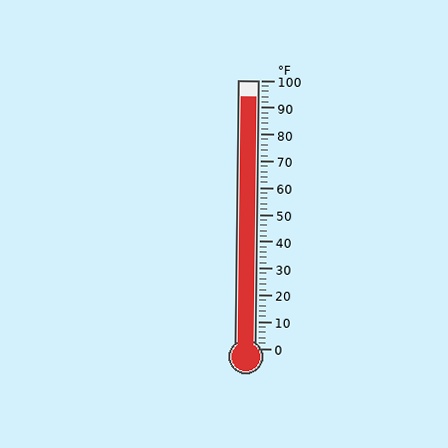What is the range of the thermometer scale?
The thermometer scale ranges from 0°F to 100°F.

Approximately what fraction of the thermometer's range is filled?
The thermometer is filled to approximately 95% of its range.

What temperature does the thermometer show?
The thermometer shows approximately 94°F.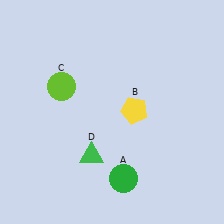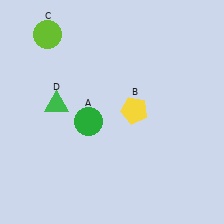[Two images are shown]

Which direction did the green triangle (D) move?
The green triangle (D) moved up.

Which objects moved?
The objects that moved are: the green circle (A), the lime circle (C), the green triangle (D).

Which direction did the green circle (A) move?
The green circle (A) moved up.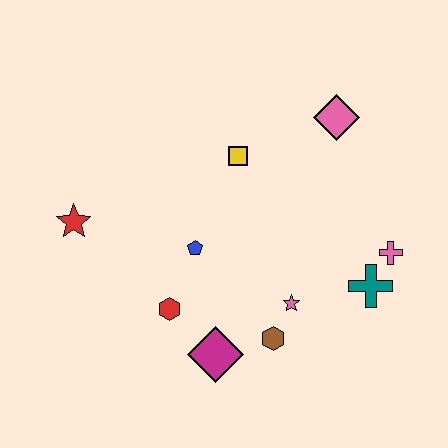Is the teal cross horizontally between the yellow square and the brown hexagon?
No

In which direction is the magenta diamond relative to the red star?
The magenta diamond is to the right of the red star.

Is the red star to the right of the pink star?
No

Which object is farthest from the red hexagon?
The pink diamond is farthest from the red hexagon.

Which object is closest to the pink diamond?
The yellow square is closest to the pink diamond.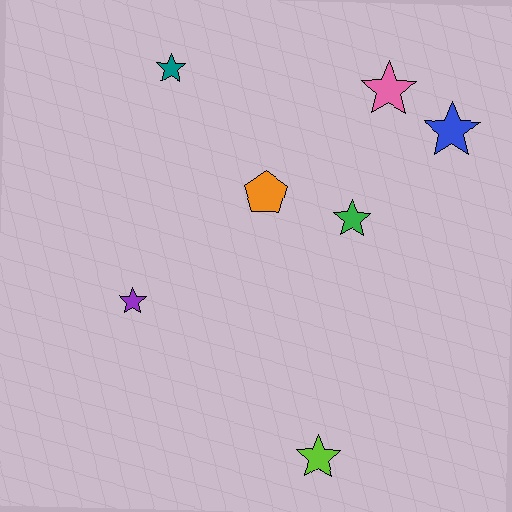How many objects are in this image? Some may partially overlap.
There are 7 objects.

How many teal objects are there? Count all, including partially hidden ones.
There is 1 teal object.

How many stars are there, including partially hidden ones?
There are 6 stars.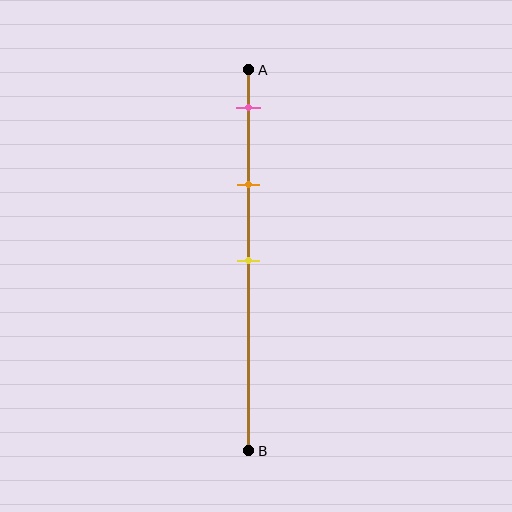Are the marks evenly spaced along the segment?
Yes, the marks are approximately evenly spaced.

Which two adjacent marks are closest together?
The pink and orange marks are the closest adjacent pair.